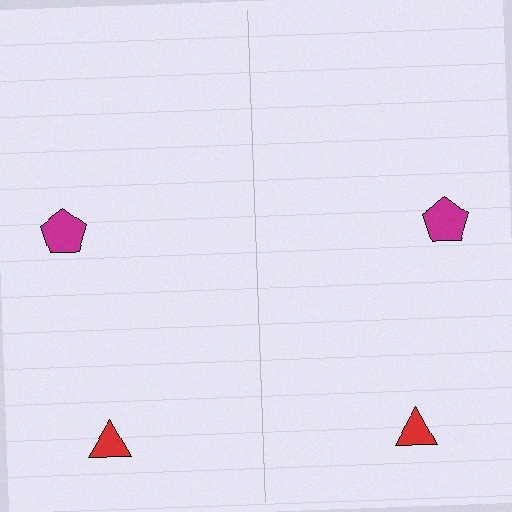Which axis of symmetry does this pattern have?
The pattern has a vertical axis of symmetry running through the center of the image.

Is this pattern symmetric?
Yes, this pattern has bilateral (reflection) symmetry.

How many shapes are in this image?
There are 4 shapes in this image.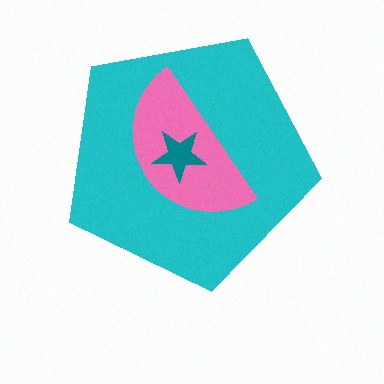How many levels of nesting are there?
3.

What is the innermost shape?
The teal star.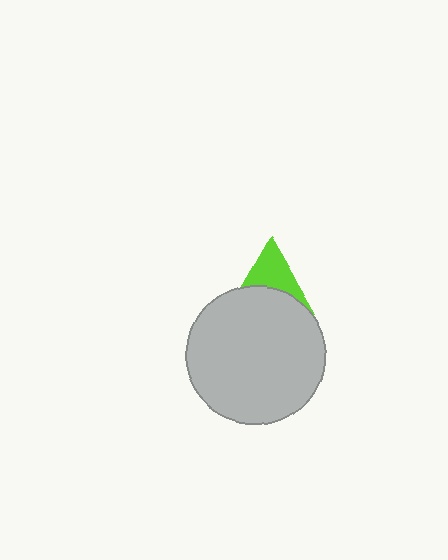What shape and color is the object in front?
The object in front is a light gray circle.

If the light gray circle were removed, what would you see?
You would see the complete lime triangle.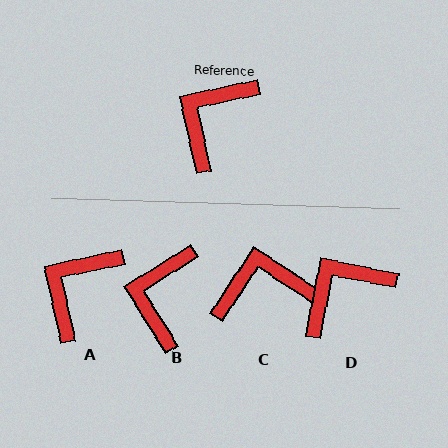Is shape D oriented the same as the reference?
No, it is off by about 23 degrees.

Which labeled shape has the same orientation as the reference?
A.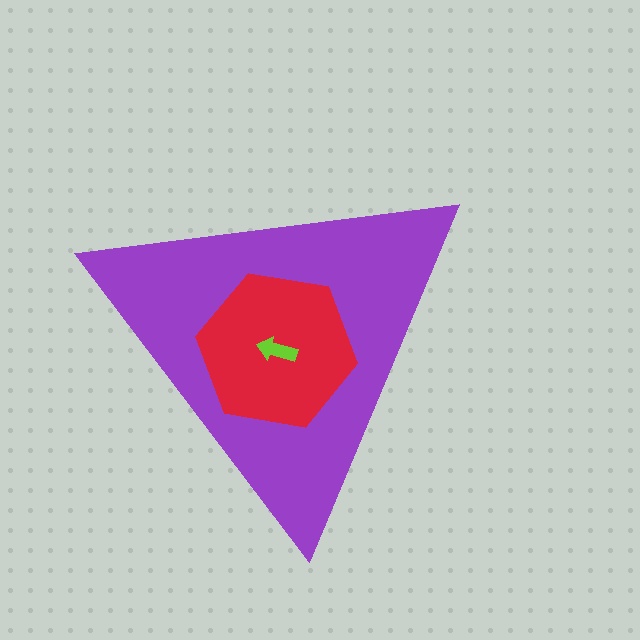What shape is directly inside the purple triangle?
The red hexagon.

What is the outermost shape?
The purple triangle.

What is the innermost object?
The lime arrow.